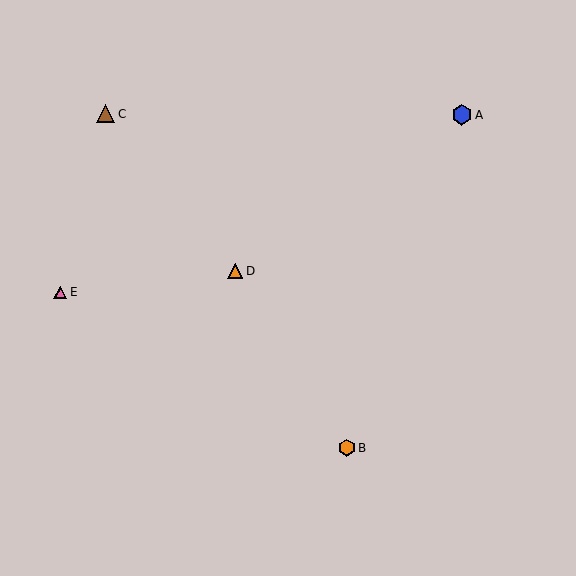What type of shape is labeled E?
Shape E is a pink triangle.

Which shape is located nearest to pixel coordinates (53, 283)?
The pink triangle (labeled E) at (60, 292) is nearest to that location.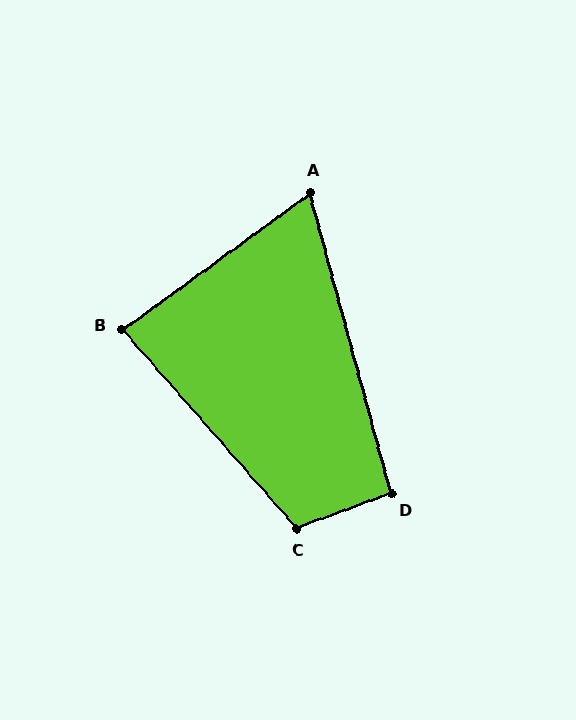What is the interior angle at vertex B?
Approximately 85 degrees (acute).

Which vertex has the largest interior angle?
C, at approximately 111 degrees.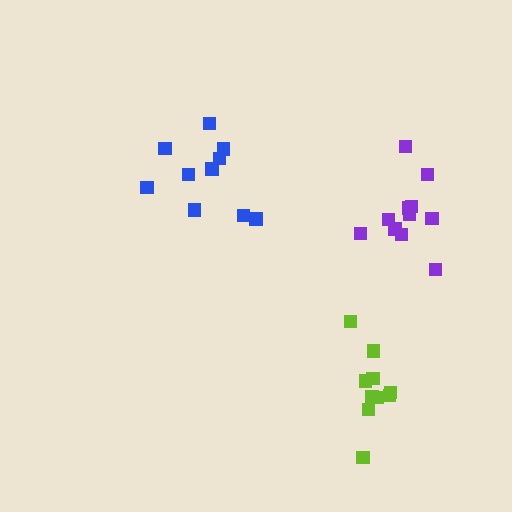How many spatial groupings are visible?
There are 3 spatial groupings.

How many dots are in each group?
Group 1: 10 dots, Group 2: 10 dots, Group 3: 11 dots (31 total).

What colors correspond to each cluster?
The clusters are colored: blue, lime, purple.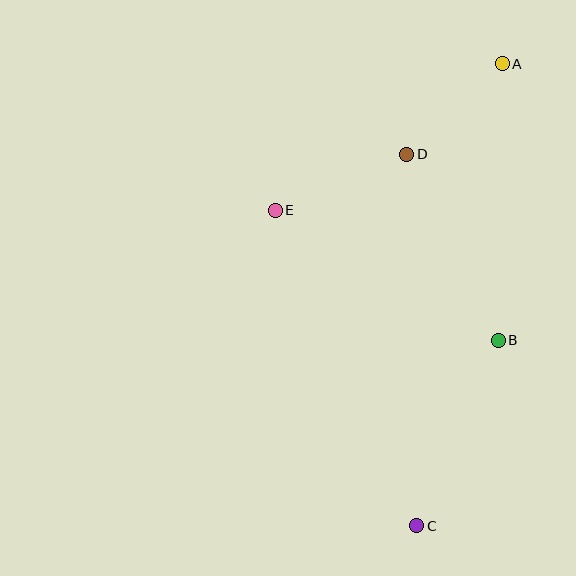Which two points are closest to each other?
Points A and D are closest to each other.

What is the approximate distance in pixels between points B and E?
The distance between B and E is approximately 258 pixels.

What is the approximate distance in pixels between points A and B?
The distance between A and B is approximately 277 pixels.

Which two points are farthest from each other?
Points A and C are farthest from each other.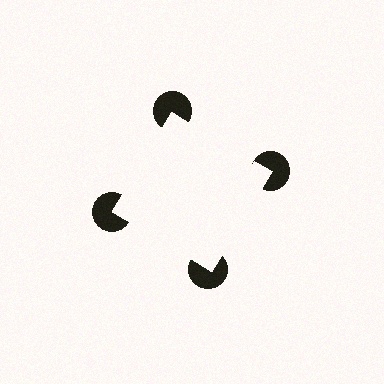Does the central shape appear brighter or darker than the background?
It typically appears slightly brighter than the background, even though no actual brightness change is drawn.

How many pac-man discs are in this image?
There are 4 — one at each vertex of the illusory square.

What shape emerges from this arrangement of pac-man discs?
An illusory square — its edges are inferred from the aligned wedge cuts in the pac-man discs, not physically drawn.